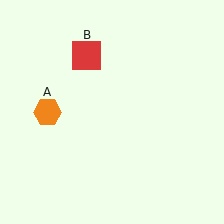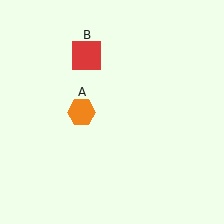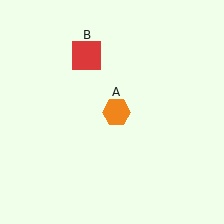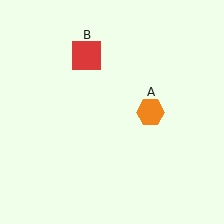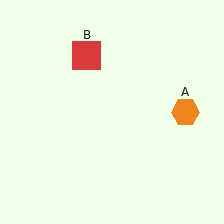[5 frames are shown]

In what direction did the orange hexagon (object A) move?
The orange hexagon (object A) moved right.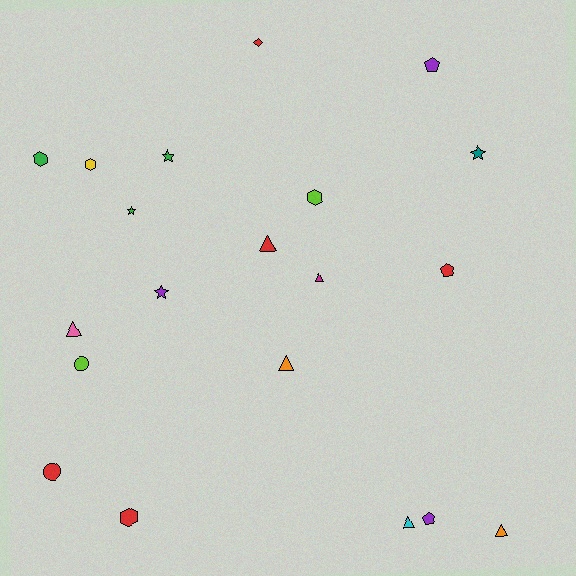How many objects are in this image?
There are 20 objects.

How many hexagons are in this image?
There are 4 hexagons.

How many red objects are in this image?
There are 5 red objects.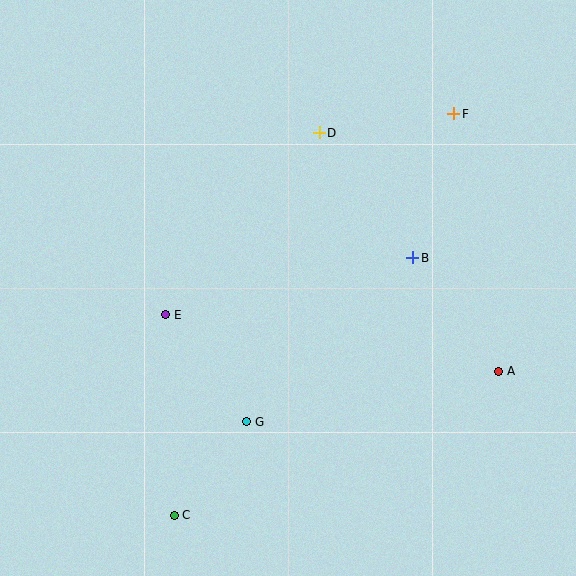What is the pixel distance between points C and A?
The distance between C and A is 355 pixels.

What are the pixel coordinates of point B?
Point B is at (413, 258).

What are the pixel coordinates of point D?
Point D is at (319, 133).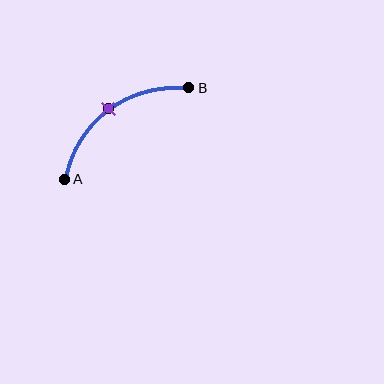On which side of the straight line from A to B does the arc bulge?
The arc bulges above and to the left of the straight line connecting A and B.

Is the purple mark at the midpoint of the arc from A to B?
Yes. The purple mark lies on the arc at equal arc-length from both A and B — it is the arc midpoint.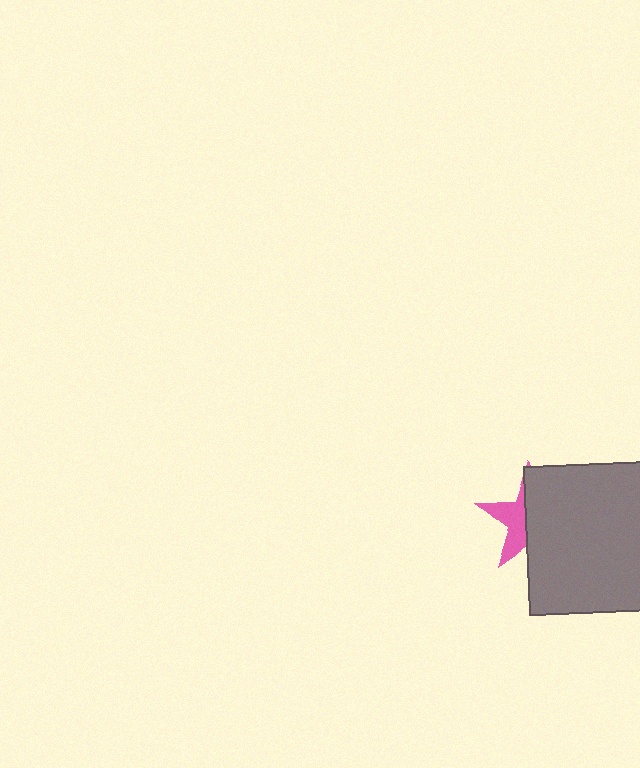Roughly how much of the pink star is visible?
A small part of it is visible (roughly 40%).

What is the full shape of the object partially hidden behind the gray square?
The partially hidden object is a pink star.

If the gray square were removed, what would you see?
You would see the complete pink star.